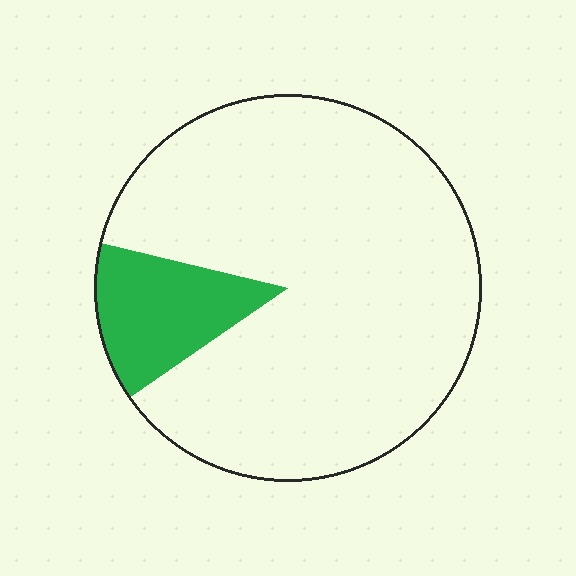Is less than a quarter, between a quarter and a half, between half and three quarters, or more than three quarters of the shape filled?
Less than a quarter.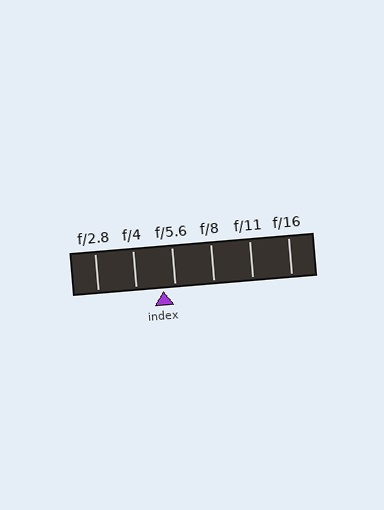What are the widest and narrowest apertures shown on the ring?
The widest aperture shown is f/2.8 and the narrowest is f/16.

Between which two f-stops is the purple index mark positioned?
The index mark is between f/4 and f/5.6.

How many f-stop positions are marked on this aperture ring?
There are 6 f-stop positions marked.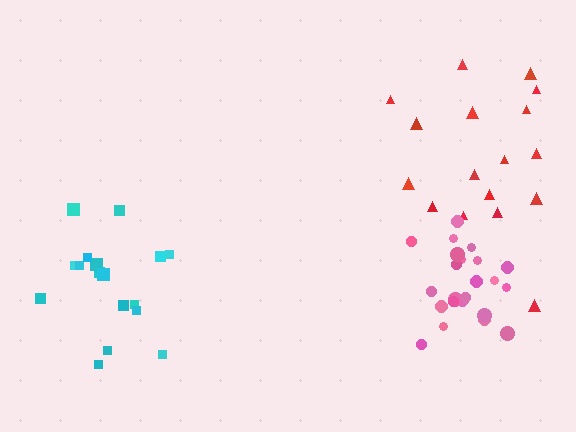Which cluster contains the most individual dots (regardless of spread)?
Pink (23).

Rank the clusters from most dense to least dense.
pink, cyan, red.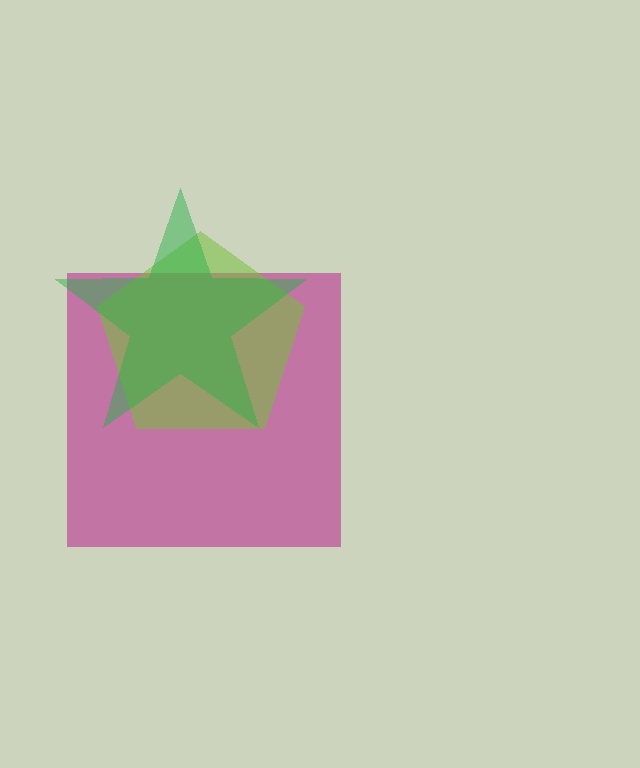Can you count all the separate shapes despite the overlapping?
Yes, there are 3 separate shapes.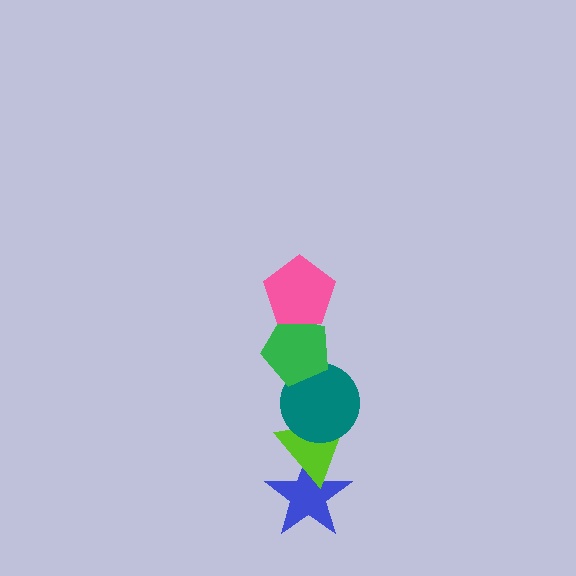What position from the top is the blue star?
The blue star is 5th from the top.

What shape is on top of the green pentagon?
The pink pentagon is on top of the green pentagon.